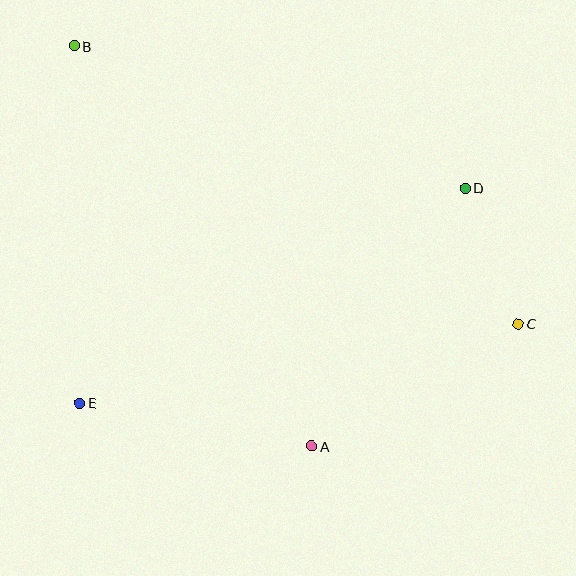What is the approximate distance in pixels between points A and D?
The distance between A and D is approximately 301 pixels.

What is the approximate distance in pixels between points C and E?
The distance between C and E is approximately 445 pixels.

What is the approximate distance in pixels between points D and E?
The distance between D and E is approximately 442 pixels.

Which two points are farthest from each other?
Points B and C are farthest from each other.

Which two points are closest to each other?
Points C and D are closest to each other.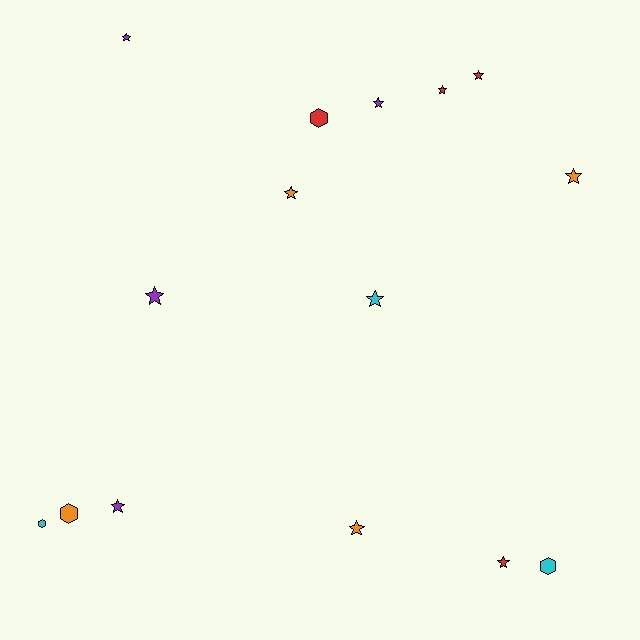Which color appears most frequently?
Red, with 4 objects.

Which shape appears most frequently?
Star, with 11 objects.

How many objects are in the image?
There are 15 objects.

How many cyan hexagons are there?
There are 2 cyan hexagons.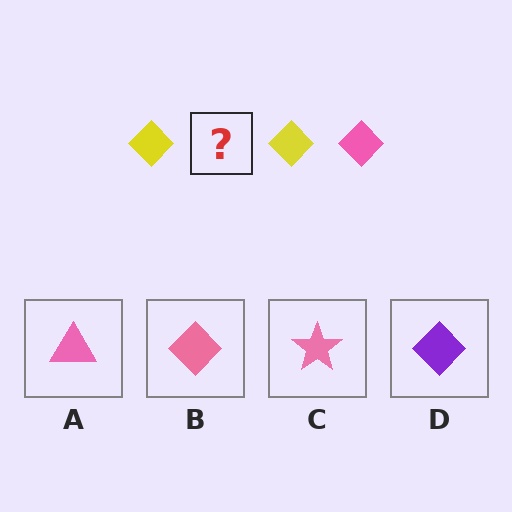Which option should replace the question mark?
Option B.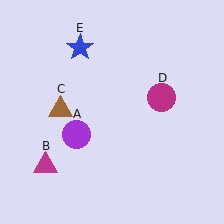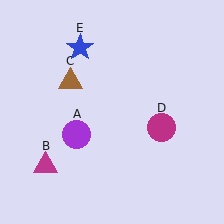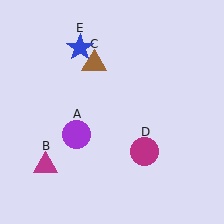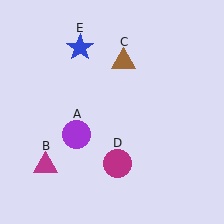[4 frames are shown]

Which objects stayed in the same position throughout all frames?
Purple circle (object A) and magenta triangle (object B) and blue star (object E) remained stationary.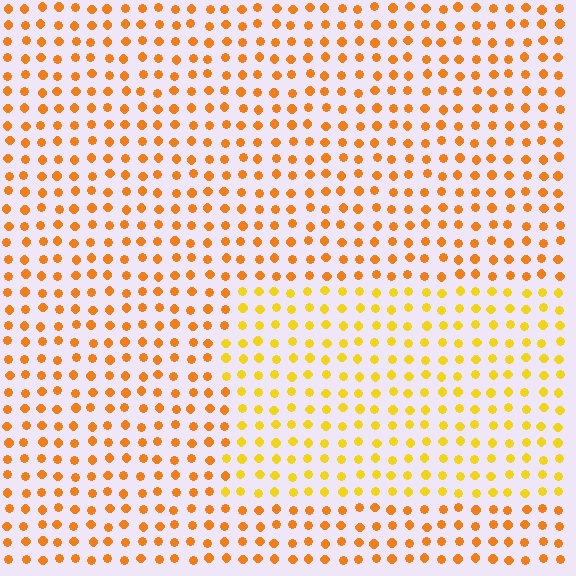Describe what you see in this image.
The image is filled with small orange elements in a uniform arrangement. A rectangle-shaped region is visible where the elements are tinted to a slightly different hue, forming a subtle color boundary.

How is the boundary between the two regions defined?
The boundary is defined purely by a slight shift in hue (about 25 degrees). Spacing, size, and orientation are identical on both sides.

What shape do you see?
I see a rectangle.